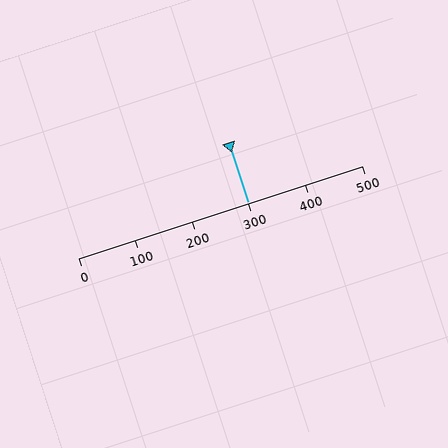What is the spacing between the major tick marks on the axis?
The major ticks are spaced 100 apart.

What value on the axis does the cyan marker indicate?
The marker indicates approximately 300.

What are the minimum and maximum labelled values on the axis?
The axis runs from 0 to 500.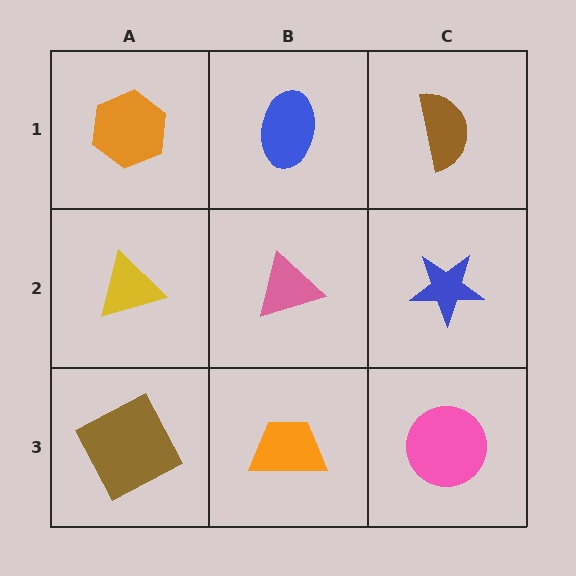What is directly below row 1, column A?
A yellow triangle.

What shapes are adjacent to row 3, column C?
A blue star (row 2, column C), an orange trapezoid (row 3, column B).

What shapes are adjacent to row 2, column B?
A blue ellipse (row 1, column B), an orange trapezoid (row 3, column B), a yellow triangle (row 2, column A), a blue star (row 2, column C).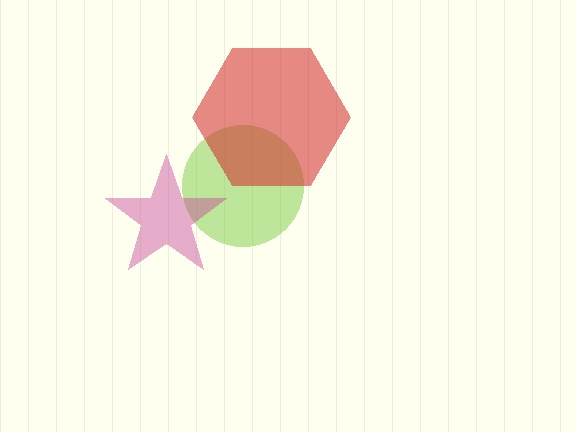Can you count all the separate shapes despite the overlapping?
Yes, there are 3 separate shapes.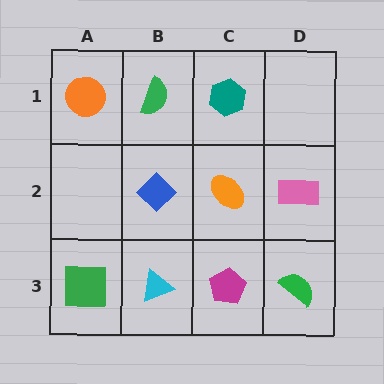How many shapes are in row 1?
3 shapes.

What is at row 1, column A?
An orange circle.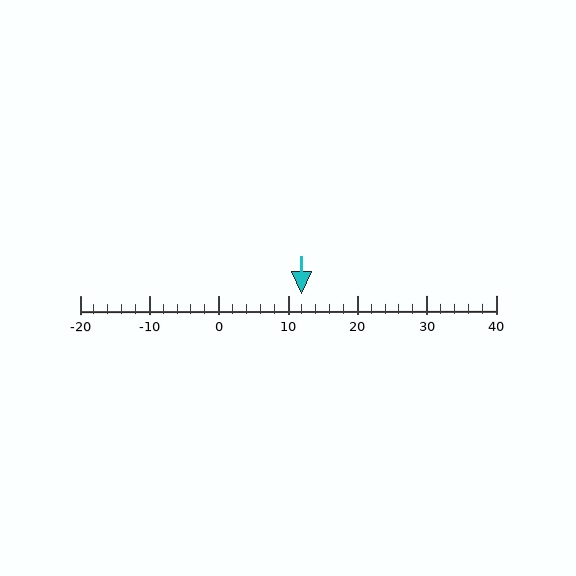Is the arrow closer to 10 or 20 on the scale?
The arrow is closer to 10.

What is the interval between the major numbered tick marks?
The major tick marks are spaced 10 units apart.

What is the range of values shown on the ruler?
The ruler shows values from -20 to 40.